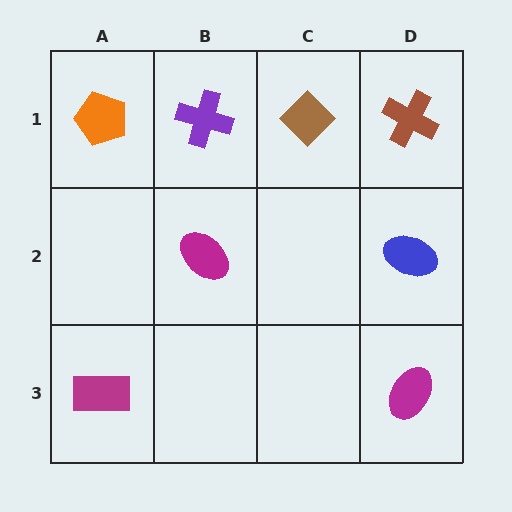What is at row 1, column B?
A purple cross.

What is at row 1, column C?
A brown diamond.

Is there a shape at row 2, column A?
No, that cell is empty.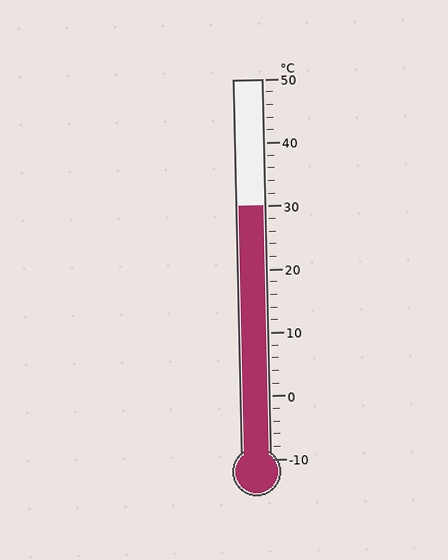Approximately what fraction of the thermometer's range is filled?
The thermometer is filled to approximately 65% of its range.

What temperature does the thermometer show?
The thermometer shows approximately 30°C.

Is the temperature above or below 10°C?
The temperature is above 10°C.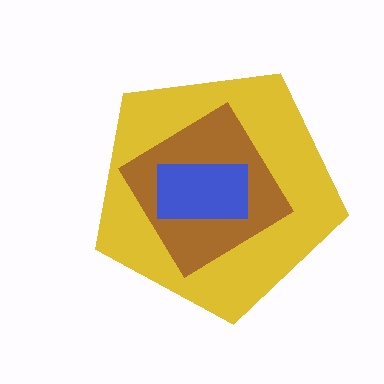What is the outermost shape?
The yellow pentagon.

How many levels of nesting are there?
3.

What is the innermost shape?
The blue rectangle.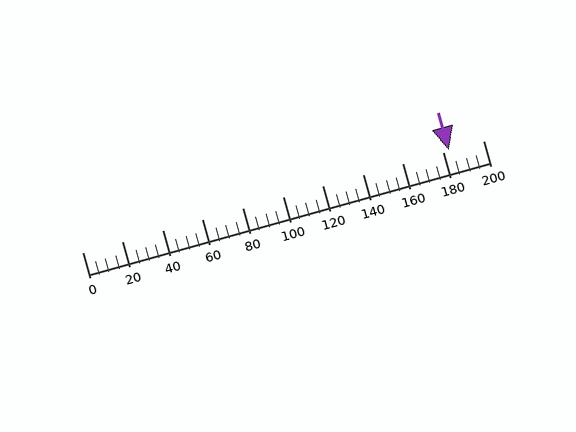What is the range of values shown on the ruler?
The ruler shows values from 0 to 200.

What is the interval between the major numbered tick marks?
The major tick marks are spaced 20 units apart.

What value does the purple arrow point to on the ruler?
The purple arrow points to approximately 183.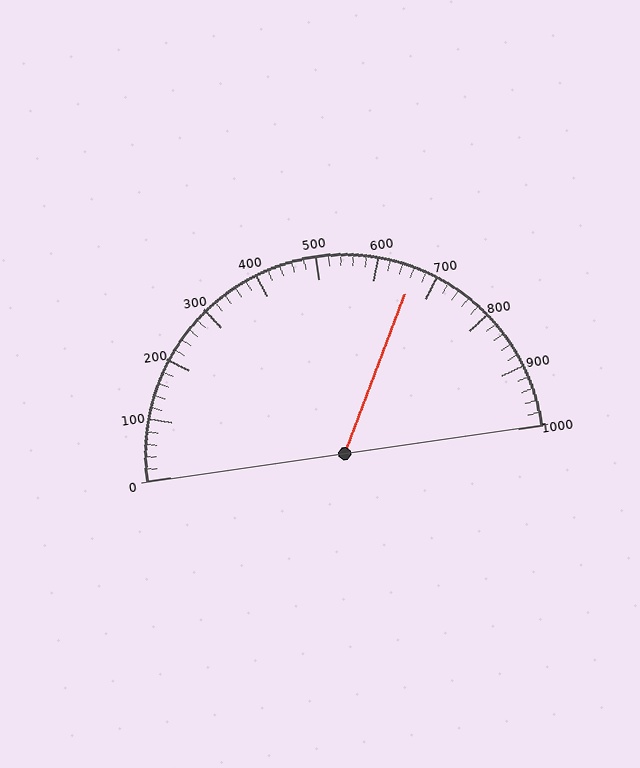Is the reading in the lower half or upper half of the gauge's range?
The reading is in the upper half of the range (0 to 1000).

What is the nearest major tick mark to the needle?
The nearest major tick mark is 700.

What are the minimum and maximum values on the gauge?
The gauge ranges from 0 to 1000.